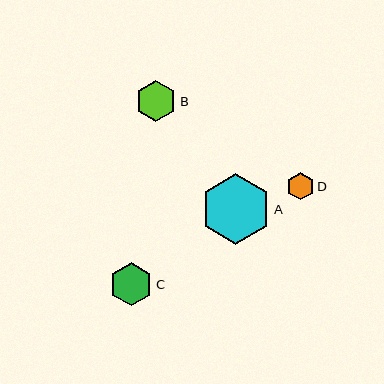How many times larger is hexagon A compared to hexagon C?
Hexagon A is approximately 1.6 times the size of hexagon C.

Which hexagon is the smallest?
Hexagon D is the smallest with a size of approximately 27 pixels.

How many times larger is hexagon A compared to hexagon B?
Hexagon A is approximately 1.7 times the size of hexagon B.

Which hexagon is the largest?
Hexagon A is the largest with a size of approximately 71 pixels.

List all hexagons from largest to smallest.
From largest to smallest: A, C, B, D.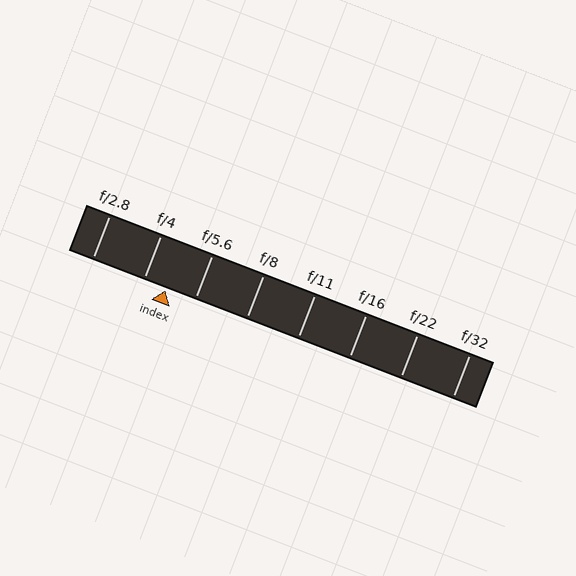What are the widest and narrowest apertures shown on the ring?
The widest aperture shown is f/2.8 and the narrowest is f/32.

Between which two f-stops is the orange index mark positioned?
The index mark is between f/4 and f/5.6.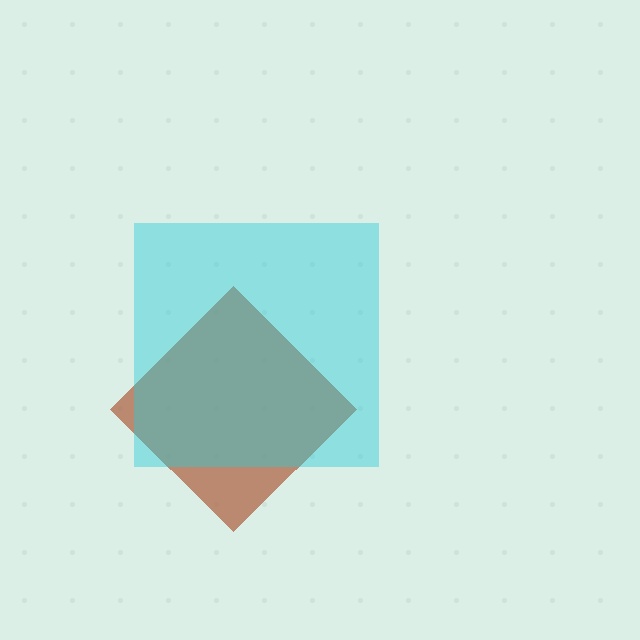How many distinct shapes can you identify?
There are 2 distinct shapes: a brown diamond, a cyan square.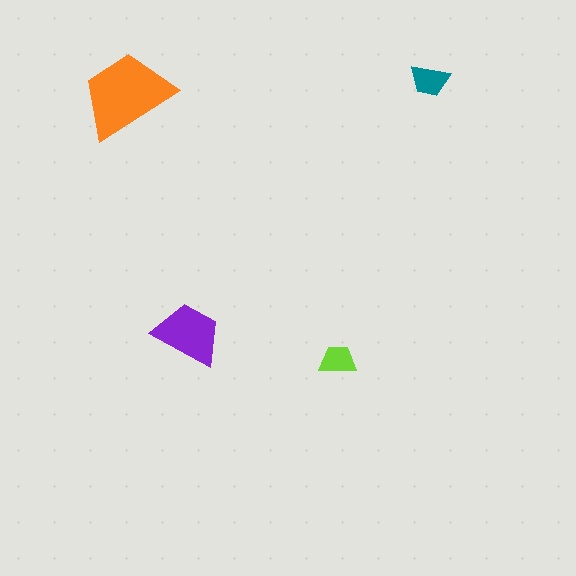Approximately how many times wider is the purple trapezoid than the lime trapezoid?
About 2 times wider.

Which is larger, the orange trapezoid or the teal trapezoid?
The orange one.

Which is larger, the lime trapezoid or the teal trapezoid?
The teal one.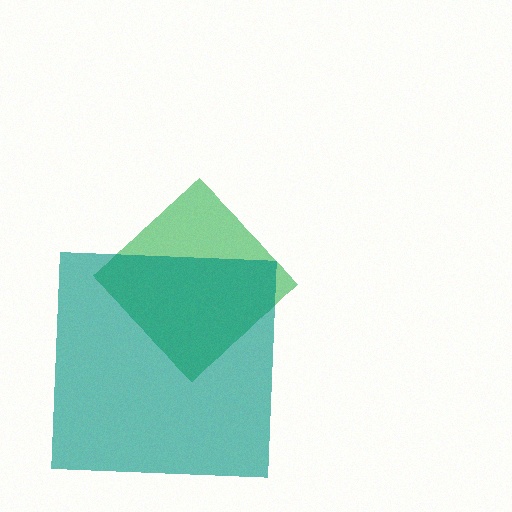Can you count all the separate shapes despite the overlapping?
Yes, there are 2 separate shapes.